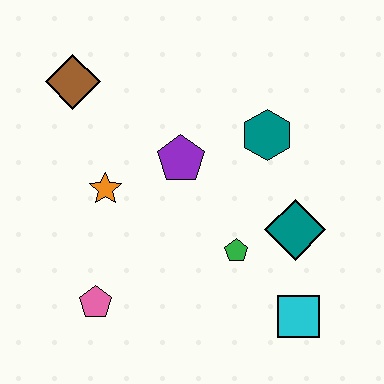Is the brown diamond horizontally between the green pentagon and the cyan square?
No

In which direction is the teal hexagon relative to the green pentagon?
The teal hexagon is above the green pentagon.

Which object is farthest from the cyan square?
The brown diamond is farthest from the cyan square.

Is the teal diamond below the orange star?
Yes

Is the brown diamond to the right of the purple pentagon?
No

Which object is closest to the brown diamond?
The orange star is closest to the brown diamond.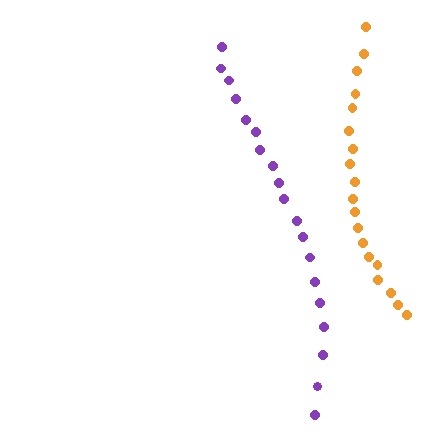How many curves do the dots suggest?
There are 2 distinct paths.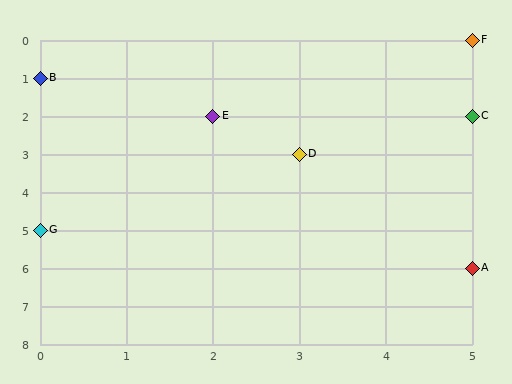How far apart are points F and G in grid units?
Points F and G are 5 columns and 5 rows apart (about 7.1 grid units diagonally).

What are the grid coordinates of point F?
Point F is at grid coordinates (5, 0).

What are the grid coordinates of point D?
Point D is at grid coordinates (3, 3).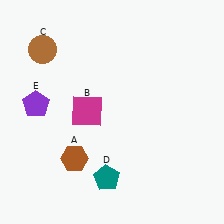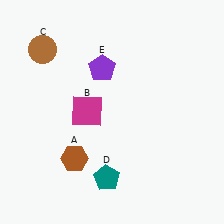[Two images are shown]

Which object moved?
The purple pentagon (E) moved right.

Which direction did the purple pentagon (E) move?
The purple pentagon (E) moved right.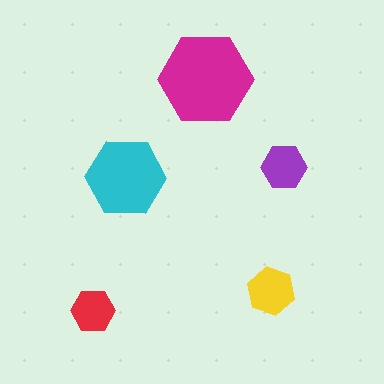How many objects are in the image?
There are 5 objects in the image.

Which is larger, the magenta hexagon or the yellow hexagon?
The magenta one.